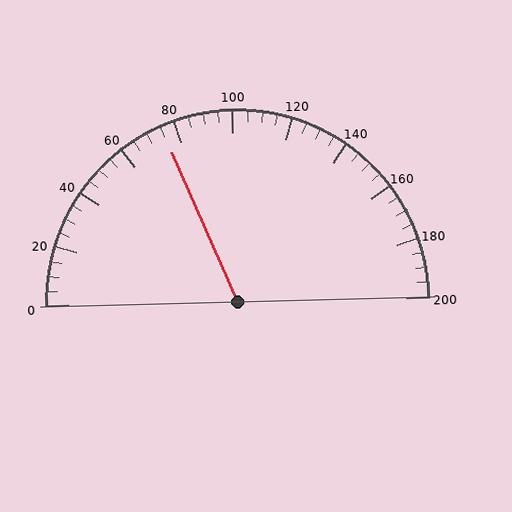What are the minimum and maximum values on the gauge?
The gauge ranges from 0 to 200.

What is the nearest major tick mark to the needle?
The nearest major tick mark is 80.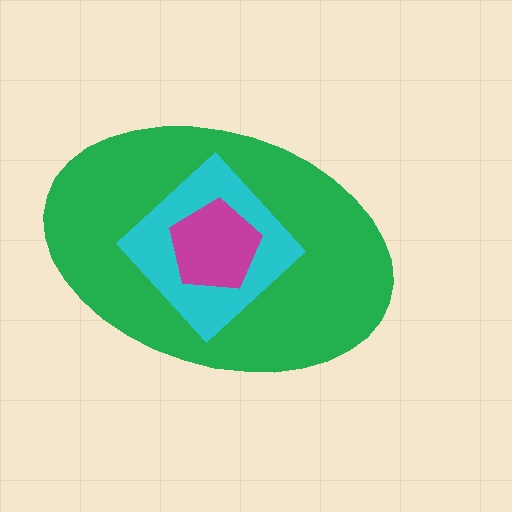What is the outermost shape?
The green ellipse.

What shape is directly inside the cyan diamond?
The magenta pentagon.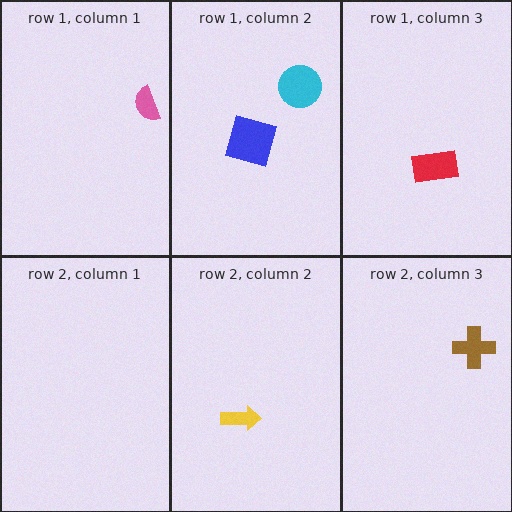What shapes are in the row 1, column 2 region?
The cyan circle, the blue square.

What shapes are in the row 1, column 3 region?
The red rectangle.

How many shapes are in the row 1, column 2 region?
2.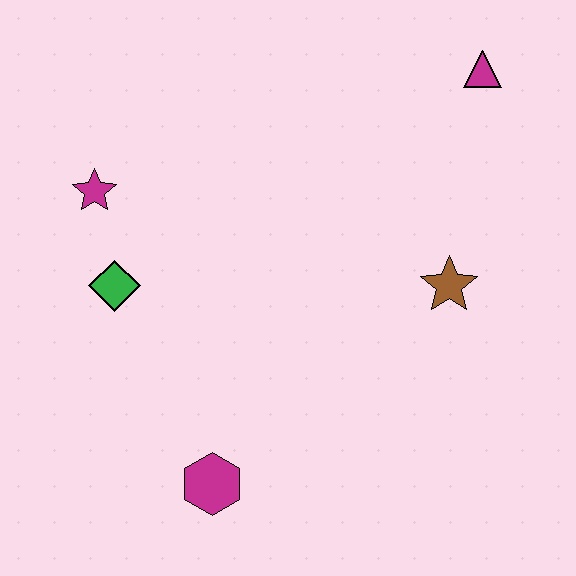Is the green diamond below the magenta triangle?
Yes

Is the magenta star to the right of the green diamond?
No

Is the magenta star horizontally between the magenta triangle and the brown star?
No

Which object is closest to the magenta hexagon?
The green diamond is closest to the magenta hexagon.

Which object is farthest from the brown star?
The magenta star is farthest from the brown star.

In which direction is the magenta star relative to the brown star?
The magenta star is to the left of the brown star.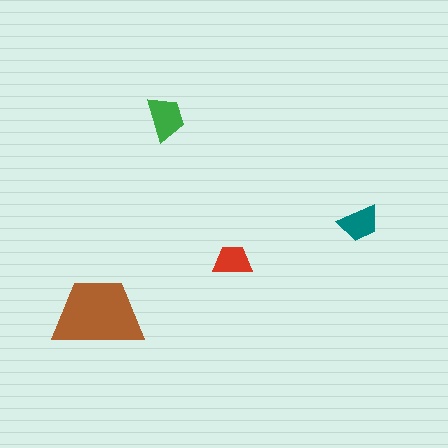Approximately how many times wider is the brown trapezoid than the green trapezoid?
About 2 times wider.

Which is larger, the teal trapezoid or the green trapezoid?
The green one.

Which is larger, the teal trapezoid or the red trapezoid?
The teal one.